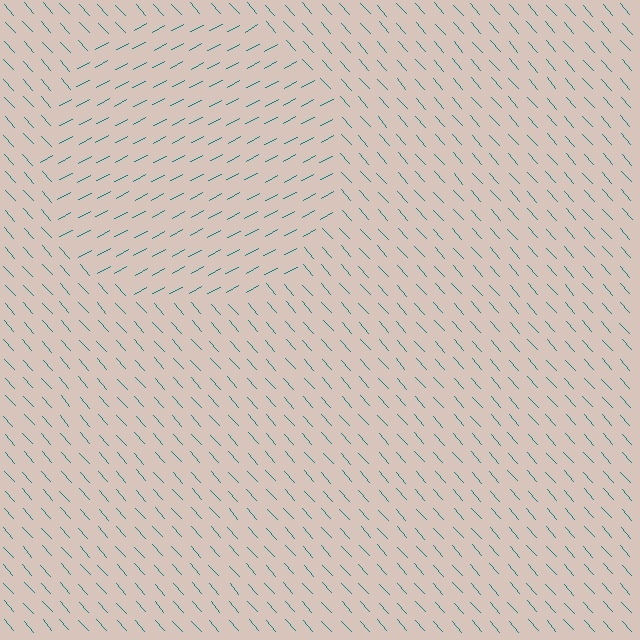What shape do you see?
I see a circle.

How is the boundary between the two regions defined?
The boundary is defined purely by a change in line orientation (approximately 76 degrees difference). All lines are the same color and thickness.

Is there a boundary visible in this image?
Yes, there is a texture boundary formed by a change in line orientation.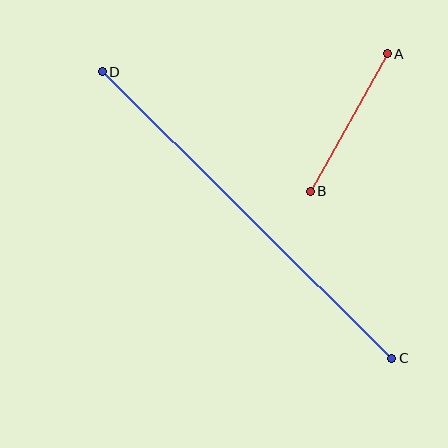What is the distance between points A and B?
The distance is approximately 158 pixels.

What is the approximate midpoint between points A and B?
The midpoint is at approximately (349, 123) pixels.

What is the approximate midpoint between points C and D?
The midpoint is at approximately (247, 215) pixels.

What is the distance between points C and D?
The distance is approximately 407 pixels.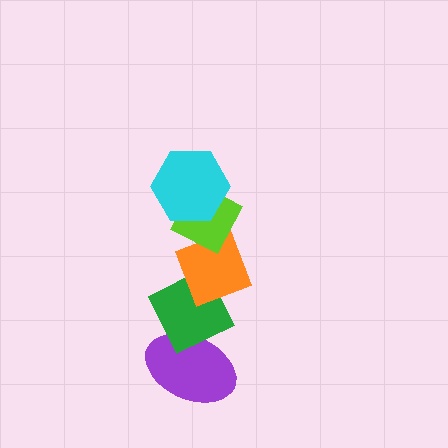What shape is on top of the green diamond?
The orange diamond is on top of the green diamond.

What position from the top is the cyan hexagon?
The cyan hexagon is 1st from the top.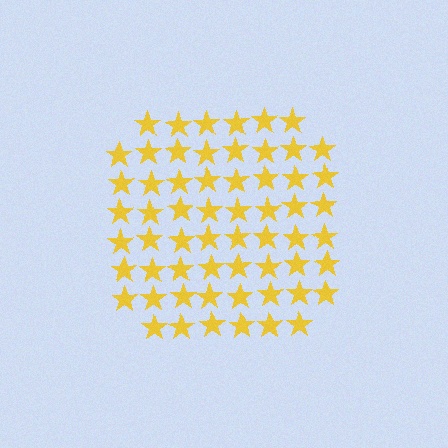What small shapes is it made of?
It is made of small stars.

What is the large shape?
The large shape is a circle.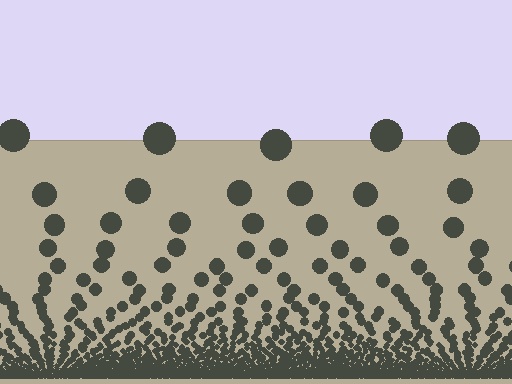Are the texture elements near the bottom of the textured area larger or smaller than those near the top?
Smaller. The gradient is inverted — elements near the bottom are smaller and denser.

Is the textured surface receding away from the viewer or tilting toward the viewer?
The surface appears to tilt toward the viewer. Texture elements get larger and sparser toward the top.